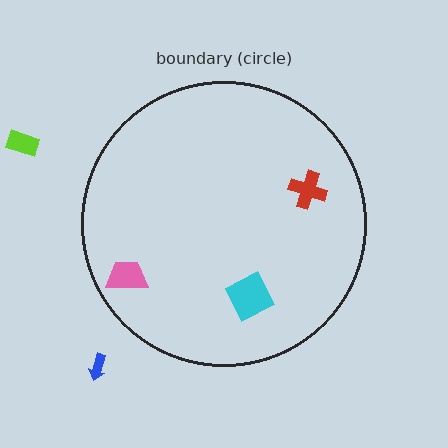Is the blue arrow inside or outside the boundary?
Outside.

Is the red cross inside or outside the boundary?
Inside.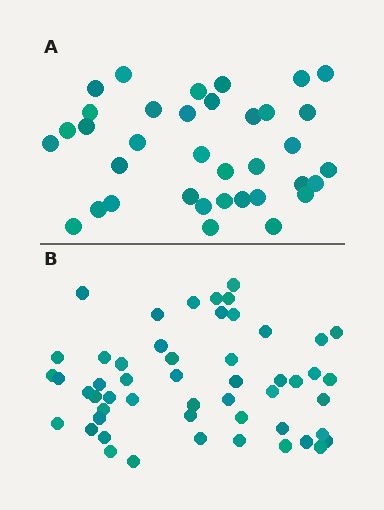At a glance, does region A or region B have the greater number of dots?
Region B (the bottom region) has more dots.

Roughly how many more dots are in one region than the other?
Region B has approximately 15 more dots than region A.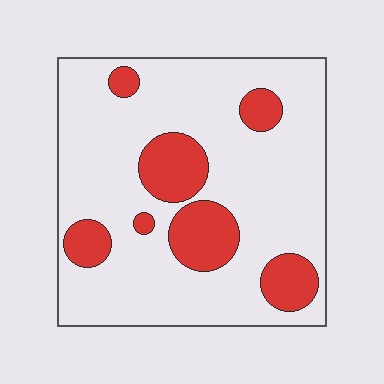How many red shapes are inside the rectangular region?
7.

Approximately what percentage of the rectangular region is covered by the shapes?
Approximately 20%.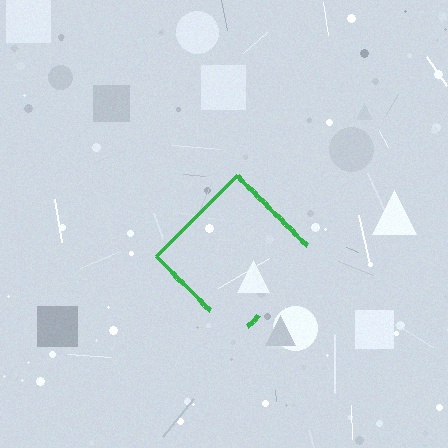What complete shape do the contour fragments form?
The contour fragments form a diamond.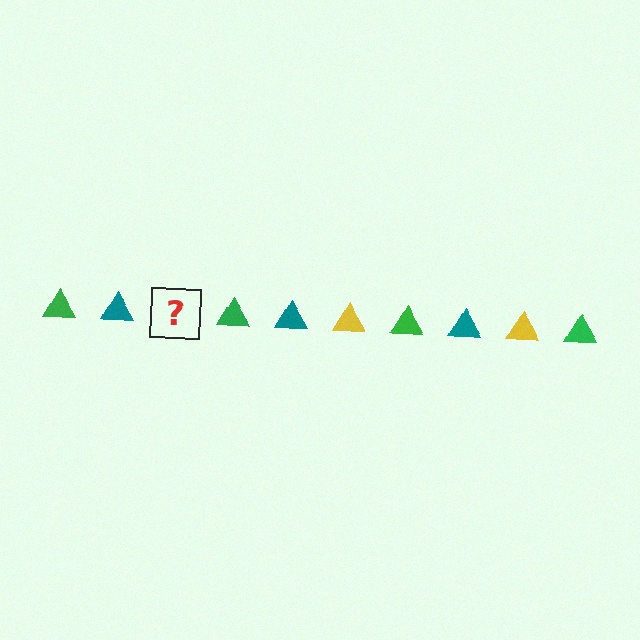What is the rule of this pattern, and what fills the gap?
The rule is that the pattern cycles through green, teal, yellow triangles. The gap should be filled with a yellow triangle.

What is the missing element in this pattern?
The missing element is a yellow triangle.